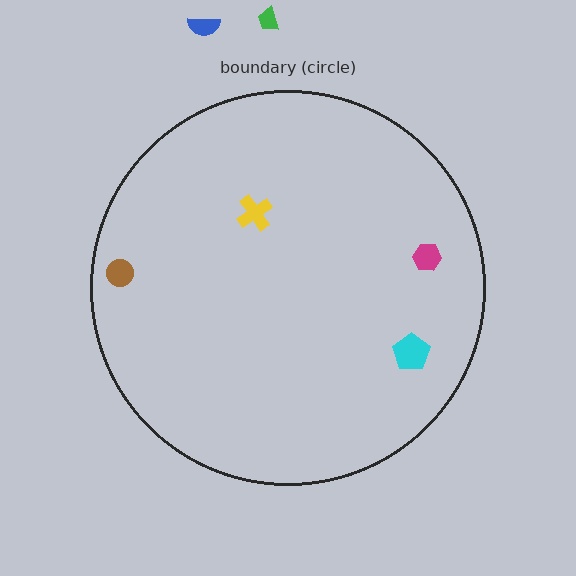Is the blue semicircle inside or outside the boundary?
Outside.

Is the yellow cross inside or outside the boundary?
Inside.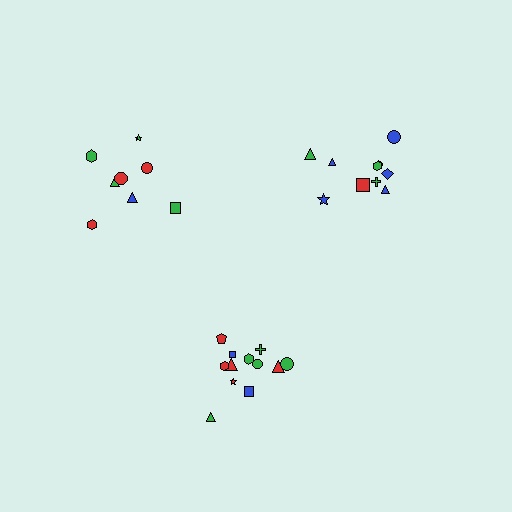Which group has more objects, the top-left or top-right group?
The top-right group.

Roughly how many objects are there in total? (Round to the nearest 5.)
Roughly 30 objects in total.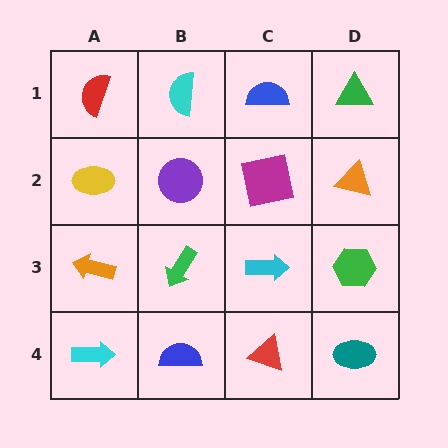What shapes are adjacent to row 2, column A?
A red semicircle (row 1, column A), an orange arrow (row 3, column A), a purple circle (row 2, column B).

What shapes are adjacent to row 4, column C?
A cyan arrow (row 3, column C), a blue semicircle (row 4, column B), a teal ellipse (row 4, column D).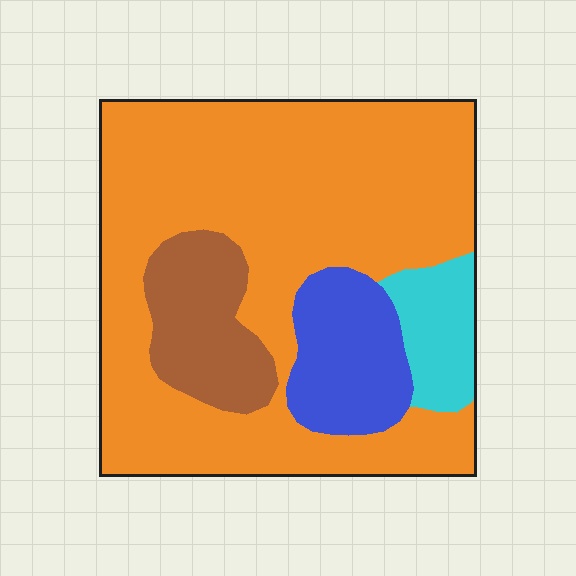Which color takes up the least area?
Cyan, at roughly 10%.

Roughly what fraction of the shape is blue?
Blue takes up about one eighth (1/8) of the shape.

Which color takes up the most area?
Orange, at roughly 70%.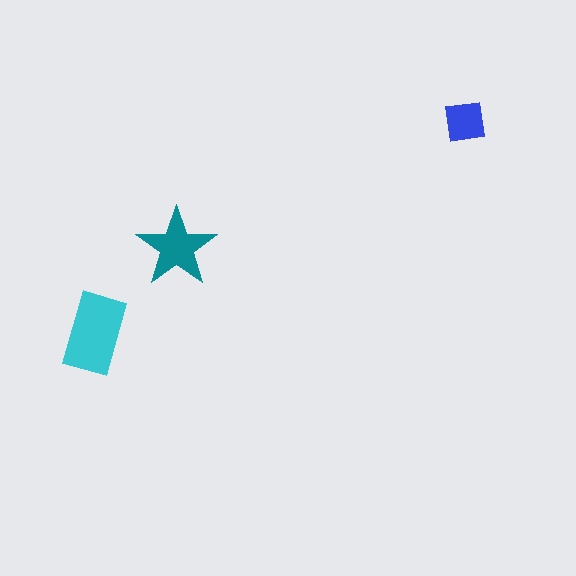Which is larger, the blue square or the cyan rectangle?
The cyan rectangle.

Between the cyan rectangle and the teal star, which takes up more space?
The cyan rectangle.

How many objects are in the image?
There are 3 objects in the image.